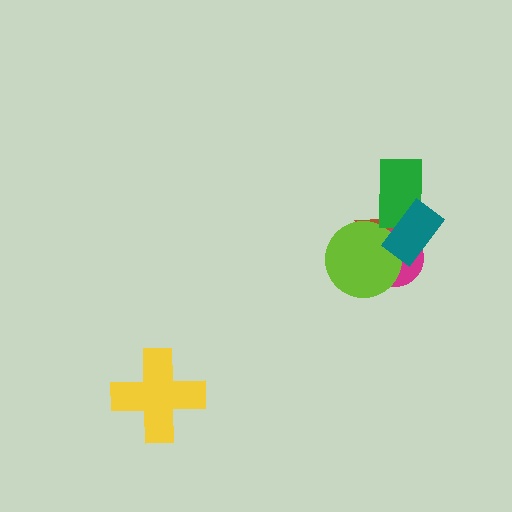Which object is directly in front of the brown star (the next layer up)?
The magenta circle is directly in front of the brown star.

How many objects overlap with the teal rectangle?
4 objects overlap with the teal rectangle.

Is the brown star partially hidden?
Yes, it is partially covered by another shape.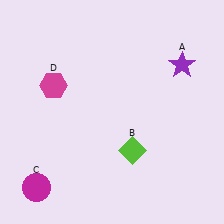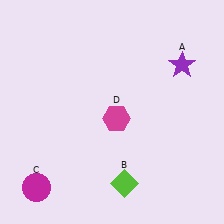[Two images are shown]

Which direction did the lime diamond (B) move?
The lime diamond (B) moved down.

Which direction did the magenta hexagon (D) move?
The magenta hexagon (D) moved right.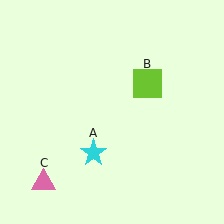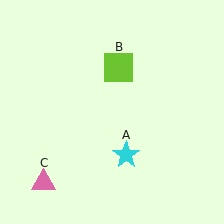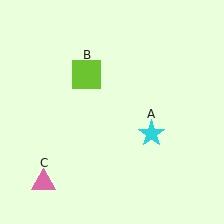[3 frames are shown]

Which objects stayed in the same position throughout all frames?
Pink triangle (object C) remained stationary.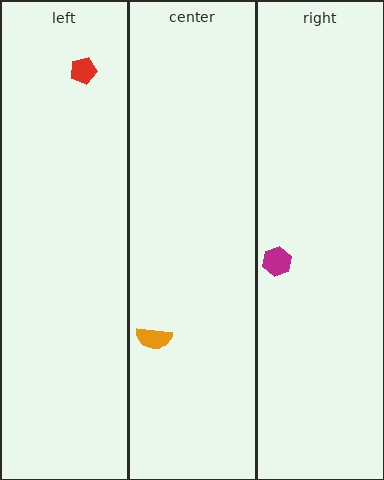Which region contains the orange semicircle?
The center region.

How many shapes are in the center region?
1.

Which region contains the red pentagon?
The left region.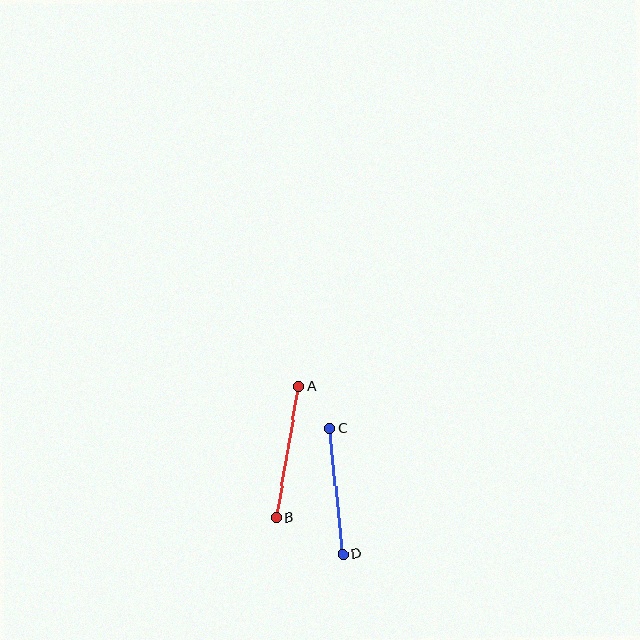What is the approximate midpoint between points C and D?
The midpoint is at approximately (336, 491) pixels.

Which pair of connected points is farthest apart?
Points A and B are farthest apart.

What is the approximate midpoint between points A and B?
The midpoint is at approximately (288, 452) pixels.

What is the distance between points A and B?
The distance is approximately 133 pixels.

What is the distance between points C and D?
The distance is approximately 127 pixels.